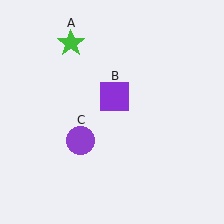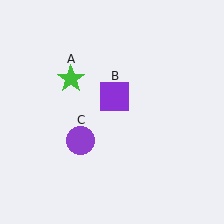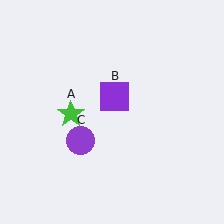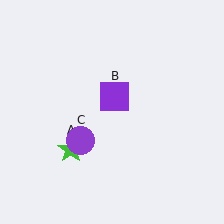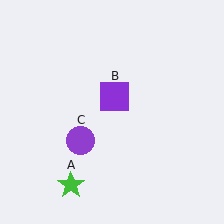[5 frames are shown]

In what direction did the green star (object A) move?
The green star (object A) moved down.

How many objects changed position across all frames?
1 object changed position: green star (object A).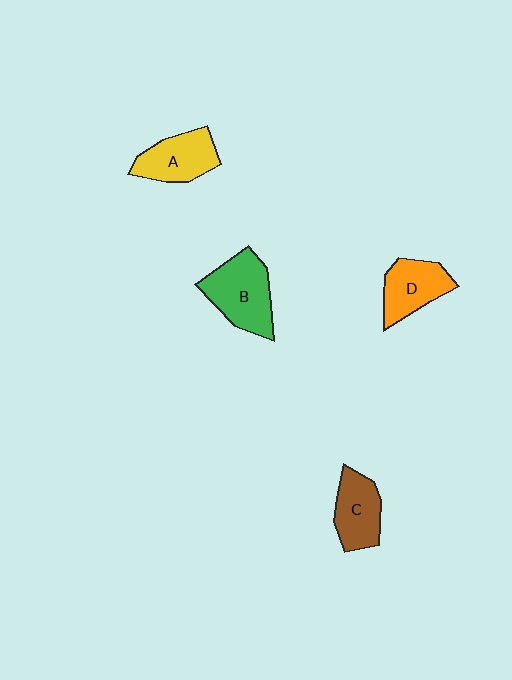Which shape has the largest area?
Shape B (green).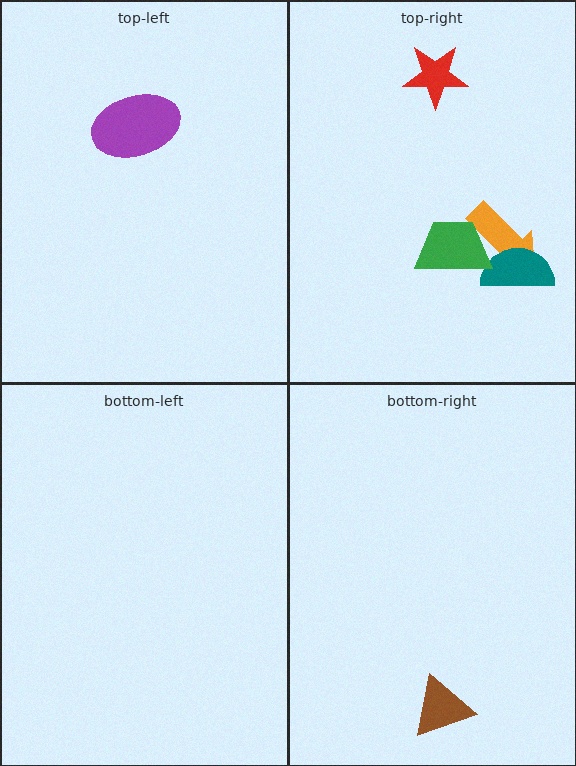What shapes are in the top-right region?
The orange arrow, the red star, the teal semicircle, the green trapezoid.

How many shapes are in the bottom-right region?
1.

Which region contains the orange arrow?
The top-right region.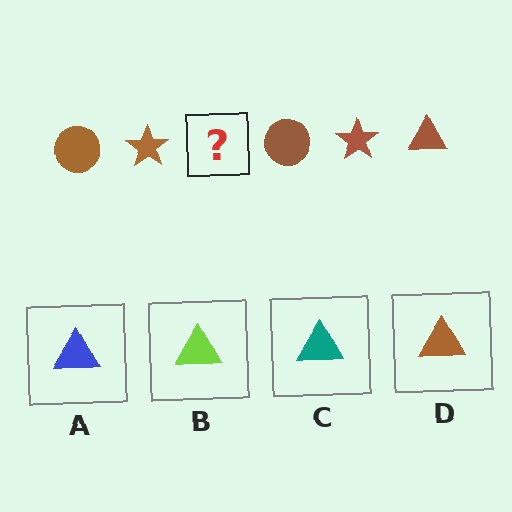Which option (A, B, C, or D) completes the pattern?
D.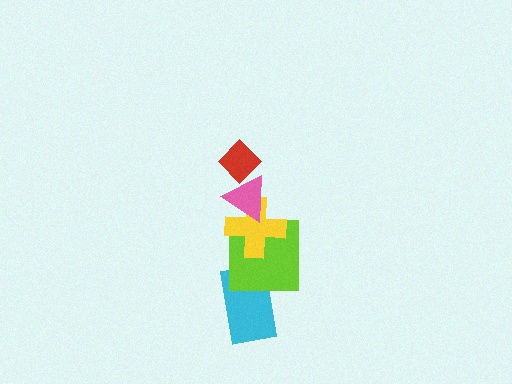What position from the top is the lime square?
The lime square is 4th from the top.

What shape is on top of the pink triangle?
The red diamond is on top of the pink triangle.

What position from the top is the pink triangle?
The pink triangle is 2nd from the top.